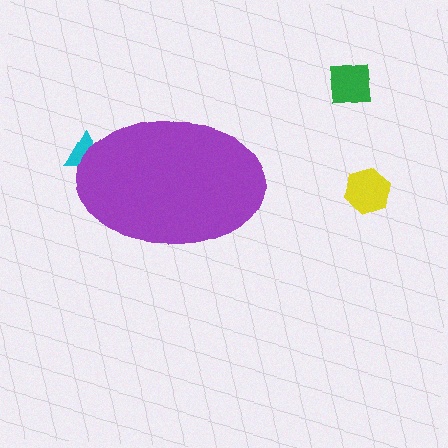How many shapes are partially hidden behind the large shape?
1 shape is partially hidden.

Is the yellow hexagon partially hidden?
No, the yellow hexagon is fully visible.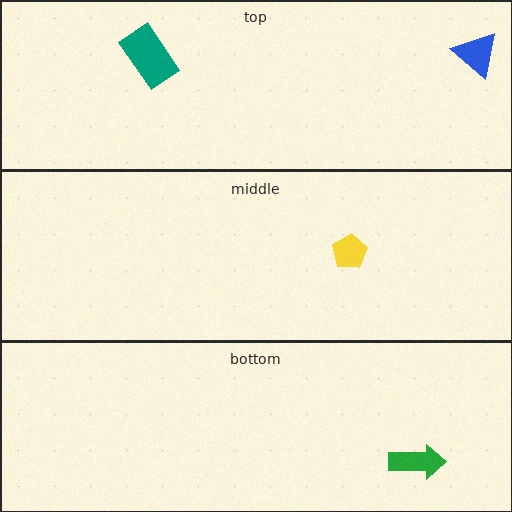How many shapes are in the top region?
2.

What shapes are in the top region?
The blue triangle, the teal rectangle.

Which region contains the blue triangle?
The top region.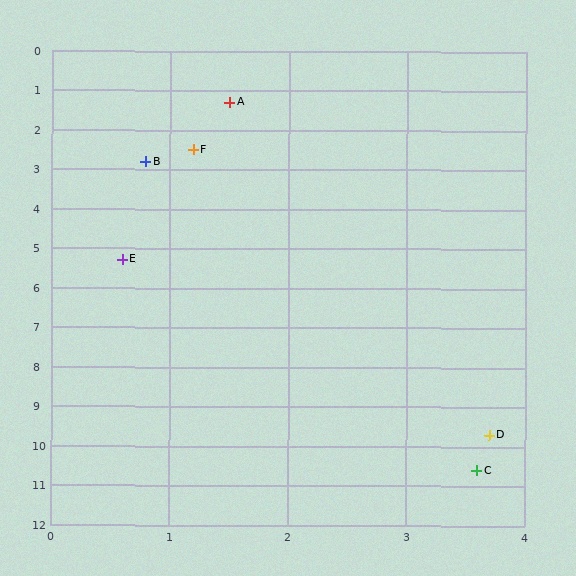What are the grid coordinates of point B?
Point B is at approximately (0.8, 2.8).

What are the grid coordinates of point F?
Point F is at approximately (1.2, 2.5).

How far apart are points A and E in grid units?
Points A and E are about 4.1 grid units apart.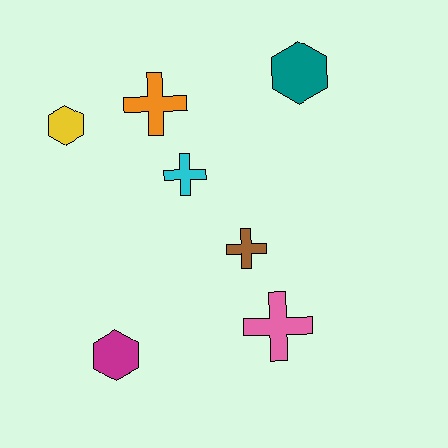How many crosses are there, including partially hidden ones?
There are 4 crosses.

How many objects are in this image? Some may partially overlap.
There are 7 objects.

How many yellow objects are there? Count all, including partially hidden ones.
There is 1 yellow object.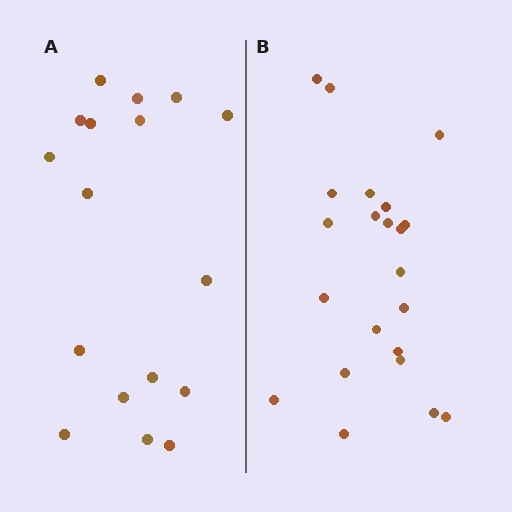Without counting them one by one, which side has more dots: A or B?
Region B (the right region) has more dots.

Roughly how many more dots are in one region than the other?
Region B has about 5 more dots than region A.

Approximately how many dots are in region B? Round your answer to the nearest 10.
About 20 dots. (The exact count is 22, which rounds to 20.)